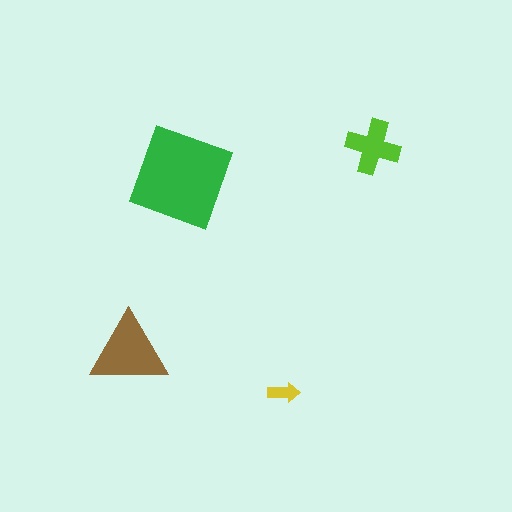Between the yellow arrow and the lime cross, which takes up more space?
The lime cross.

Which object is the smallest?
The yellow arrow.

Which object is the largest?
The green square.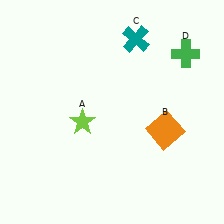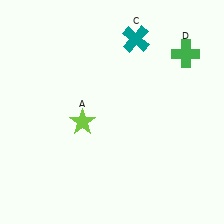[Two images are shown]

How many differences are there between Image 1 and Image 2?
There is 1 difference between the two images.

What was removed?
The orange square (B) was removed in Image 2.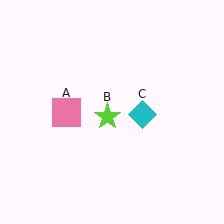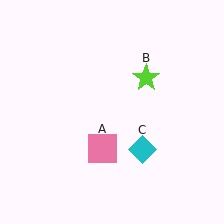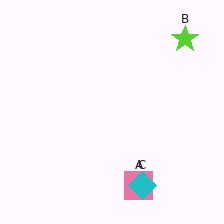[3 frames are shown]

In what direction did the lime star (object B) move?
The lime star (object B) moved up and to the right.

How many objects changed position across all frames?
3 objects changed position: pink square (object A), lime star (object B), cyan diamond (object C).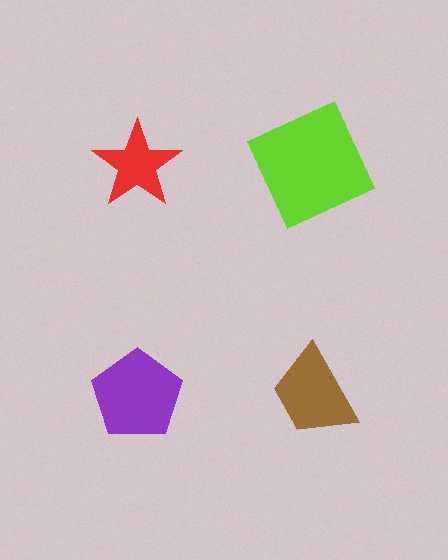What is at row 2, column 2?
A brown trapezoid.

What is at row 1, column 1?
A red star.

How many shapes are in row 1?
2 shapes.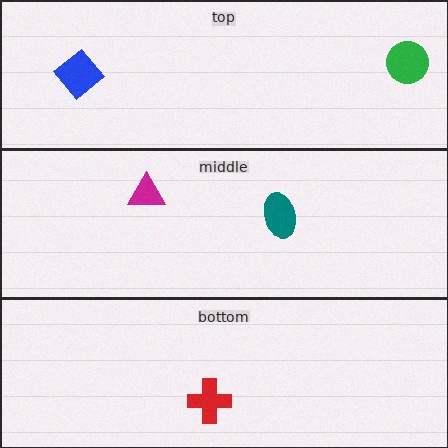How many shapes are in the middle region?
2.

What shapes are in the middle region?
The magenta triangle, the teal ellipse.